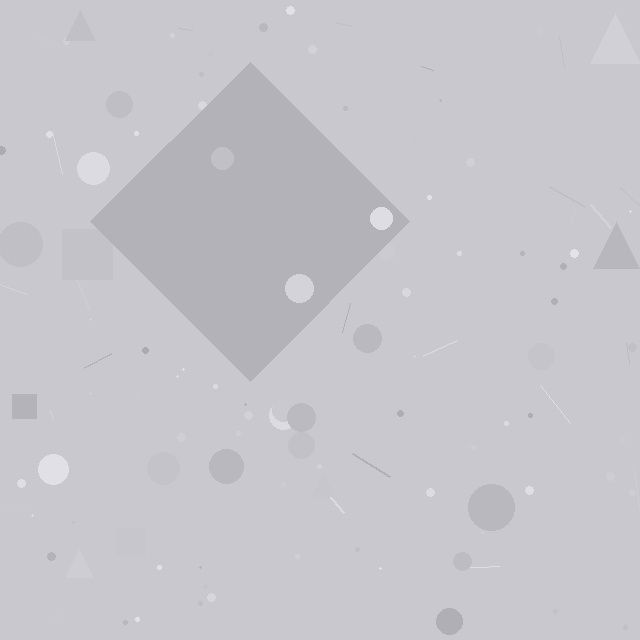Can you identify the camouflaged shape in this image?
The camouflaged shape is a diamond.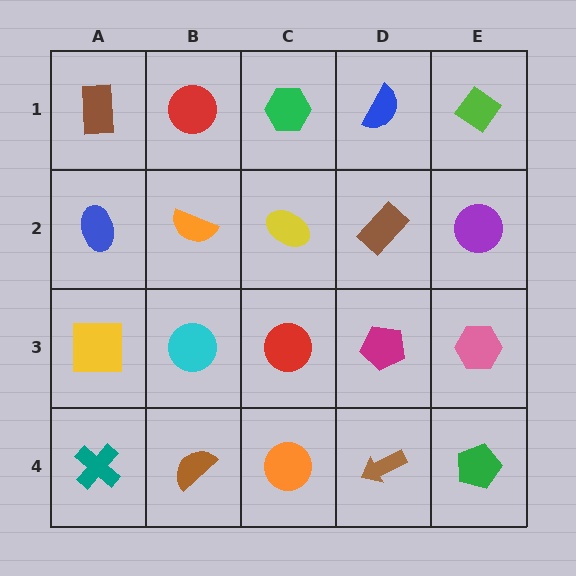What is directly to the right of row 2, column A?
An orange semicircle.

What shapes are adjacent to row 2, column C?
A green hexagon (row 1, column C), a red circle (row 3, column C), an orange semicircle (row 2, column B), a brown rectangle (row 2, column D).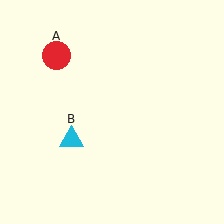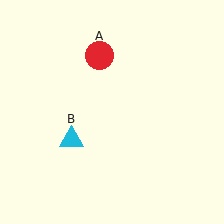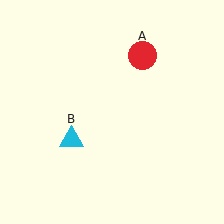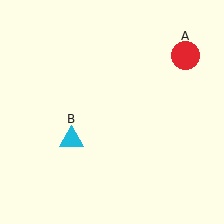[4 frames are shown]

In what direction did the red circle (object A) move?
The red circle (object A) moved right.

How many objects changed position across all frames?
1 object changed position: red circle (object A).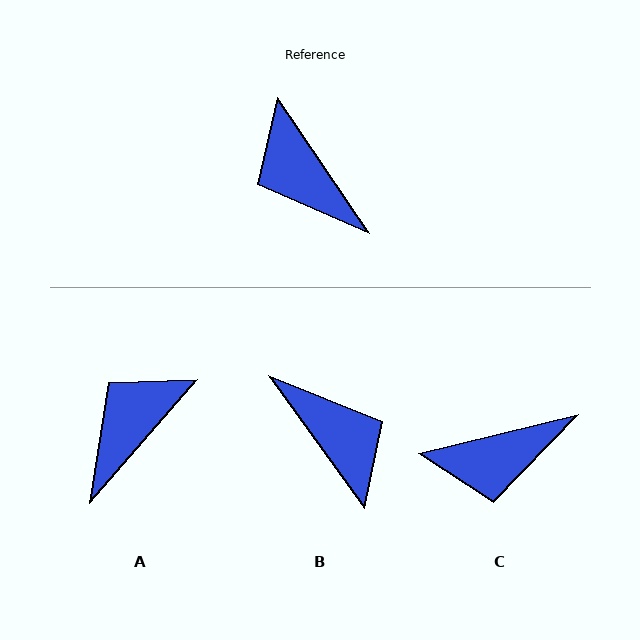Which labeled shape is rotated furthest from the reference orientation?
B, about 178 degrees away.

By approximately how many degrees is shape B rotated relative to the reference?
Approximately 178 degrees clockwise.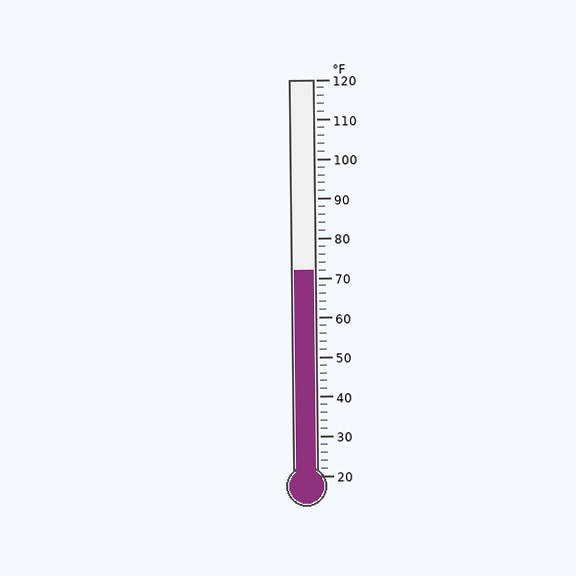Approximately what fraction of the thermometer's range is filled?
The thermometer is filled to approximately 50% of its range.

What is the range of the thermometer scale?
The thermometer scale ranges from 20°F to 120°F.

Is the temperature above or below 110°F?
The temperature is below 110°F.